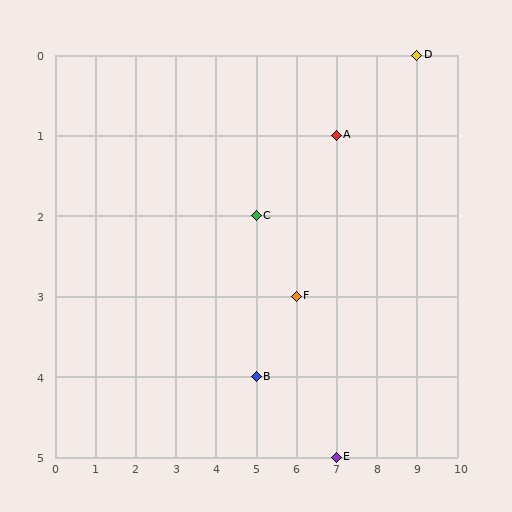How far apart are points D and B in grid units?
Points D and B are 4 columns and 4 rows apart (about 5.7 grid units diagonally).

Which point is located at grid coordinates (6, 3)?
Point F is at (6, 3).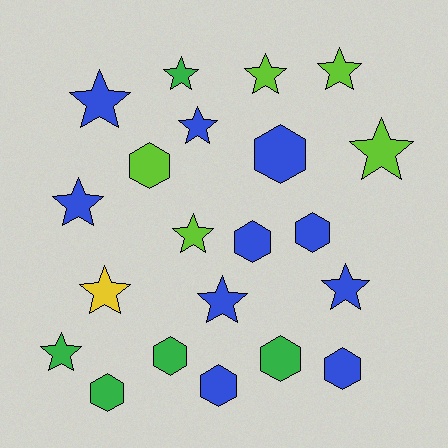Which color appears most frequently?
Blue, with 10 objects.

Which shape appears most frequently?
Star, with 12 objects.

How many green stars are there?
There are 2 green stars.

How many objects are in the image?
There are 21 objects.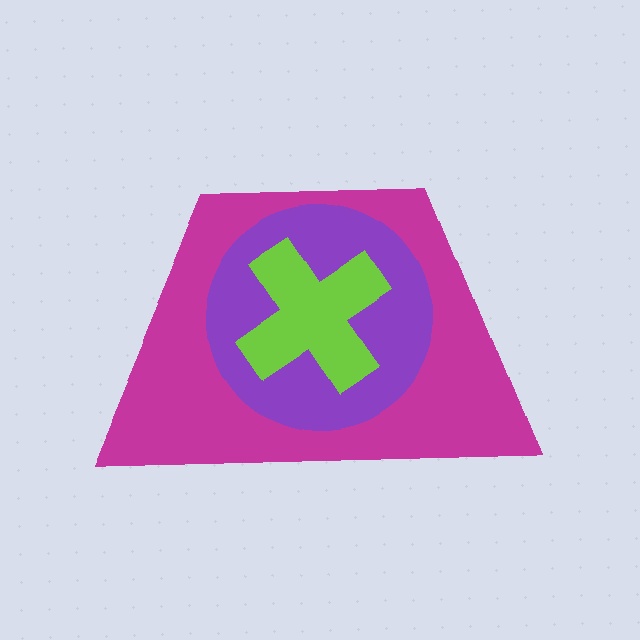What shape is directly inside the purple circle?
The lime cross.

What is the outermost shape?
The magenta trapezoid.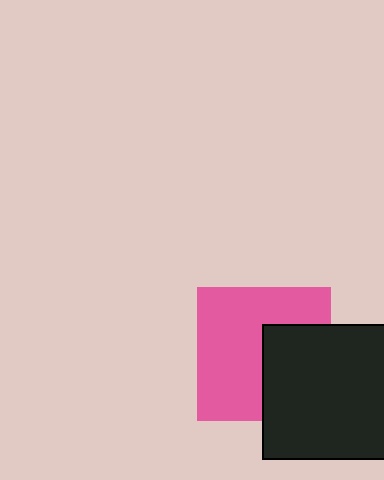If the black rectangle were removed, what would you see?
You would see the complete pink square.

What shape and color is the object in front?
The object in front is a black rectangle.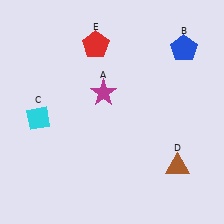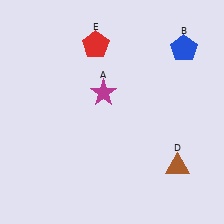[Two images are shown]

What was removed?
The cyan diamond (C) was removed in Image 2.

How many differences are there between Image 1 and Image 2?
There is 1 difference between the two images.